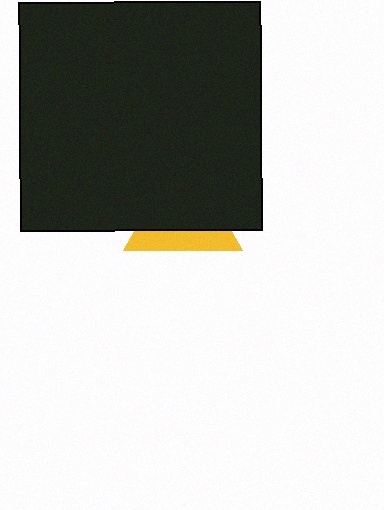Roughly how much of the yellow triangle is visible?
A small part of it is visible (roughly 34%).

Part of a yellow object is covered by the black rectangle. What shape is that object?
It is a triangle.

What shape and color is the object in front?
The object in front is a black rectangle.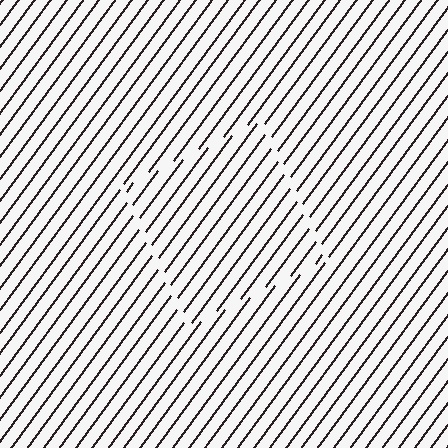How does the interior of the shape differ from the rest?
The interior of the shape contains the same grating, shifted by half a period — the contour is defined by the phase discontinuity where line-ends from the inner and outer gratings abut.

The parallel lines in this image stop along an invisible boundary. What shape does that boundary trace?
An illusory square. The interior of the shape contains the same grating, shifted by half a period — the contour is defined by the phase discontinuity where line-ends from the inner and outer gratings abut.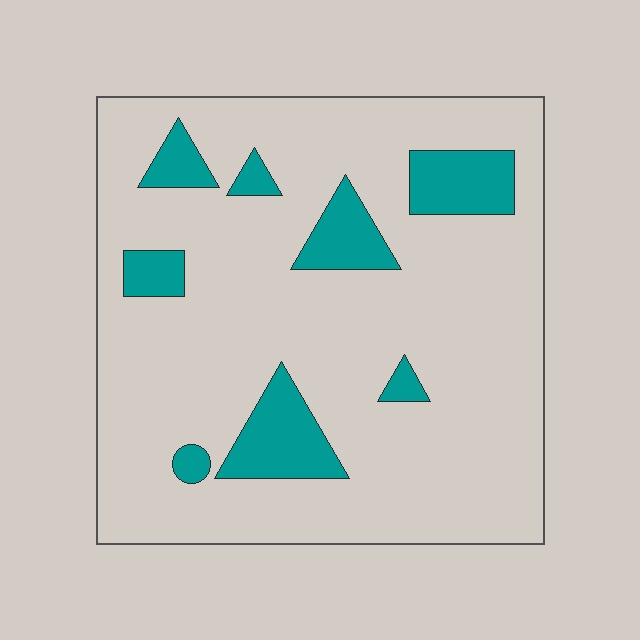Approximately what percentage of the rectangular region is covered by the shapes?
Approximately 15%.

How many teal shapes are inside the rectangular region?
8.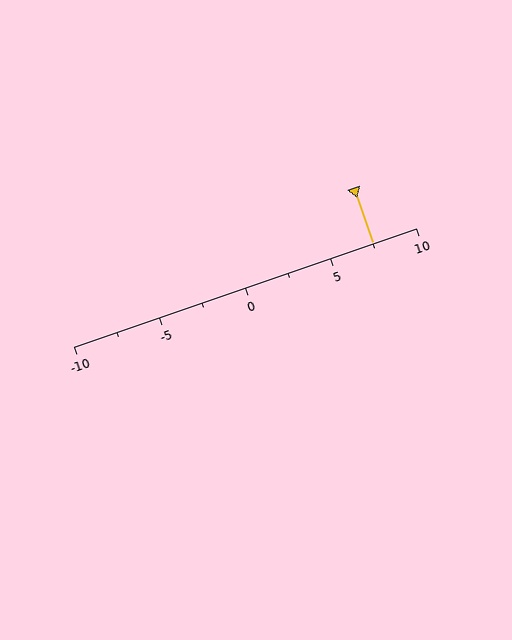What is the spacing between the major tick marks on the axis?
The major ticks are spaced 5 apart.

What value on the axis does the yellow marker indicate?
The marker indicates approximately 7.5.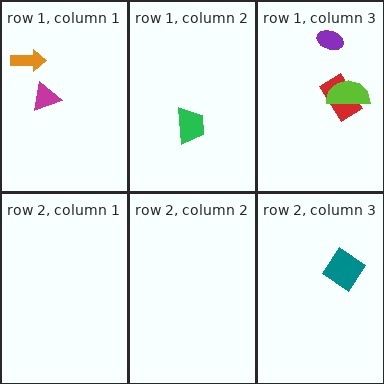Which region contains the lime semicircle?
The row 1, column 3 region.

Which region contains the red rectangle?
The row 1, column 3 region.